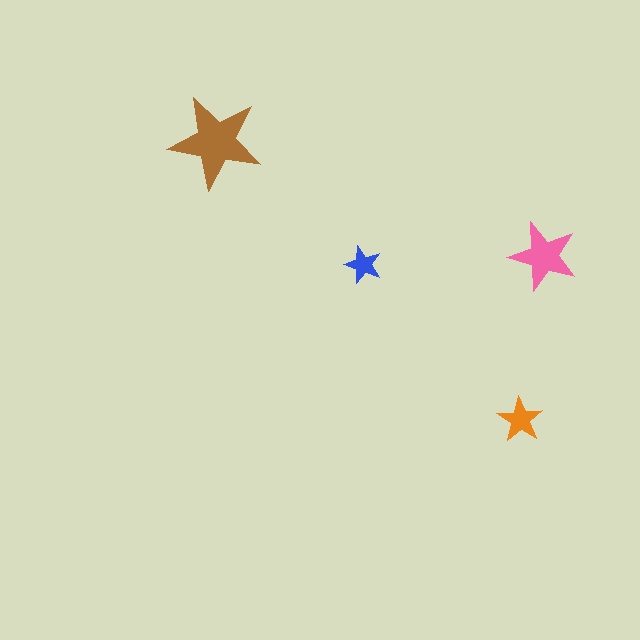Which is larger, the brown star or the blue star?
The brown one.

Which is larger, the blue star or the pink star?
The pink one.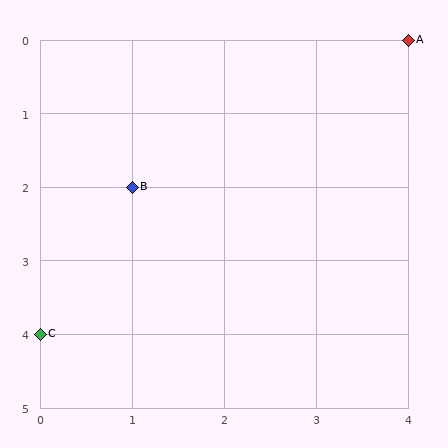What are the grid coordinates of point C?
Point C is at grid coordinates (0, 4).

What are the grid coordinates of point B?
Point B is at grid coordinates (1, 2).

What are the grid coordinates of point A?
Point A is at grid coordinates (4, 0).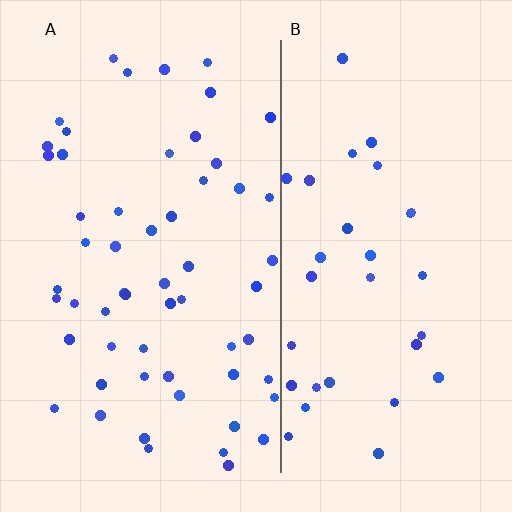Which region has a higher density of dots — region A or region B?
A (the left).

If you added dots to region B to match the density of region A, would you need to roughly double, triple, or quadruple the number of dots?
Approximately double.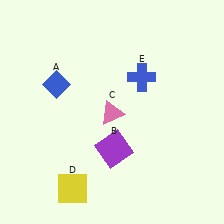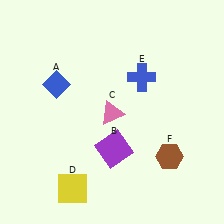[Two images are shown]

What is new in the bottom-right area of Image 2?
A brown hexagon (F) was added in the bottom-right area of Image 2.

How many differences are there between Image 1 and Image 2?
There is 1 difference between the two images.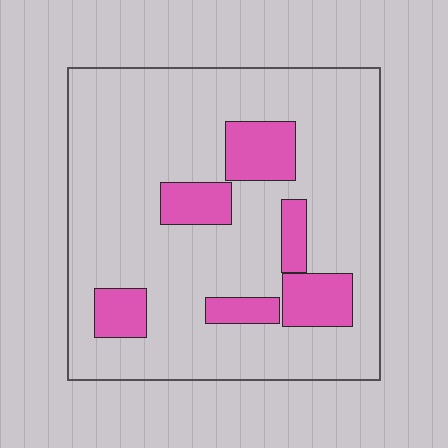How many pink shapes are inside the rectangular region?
6.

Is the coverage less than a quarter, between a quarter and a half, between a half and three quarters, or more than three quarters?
Less than a quarter.